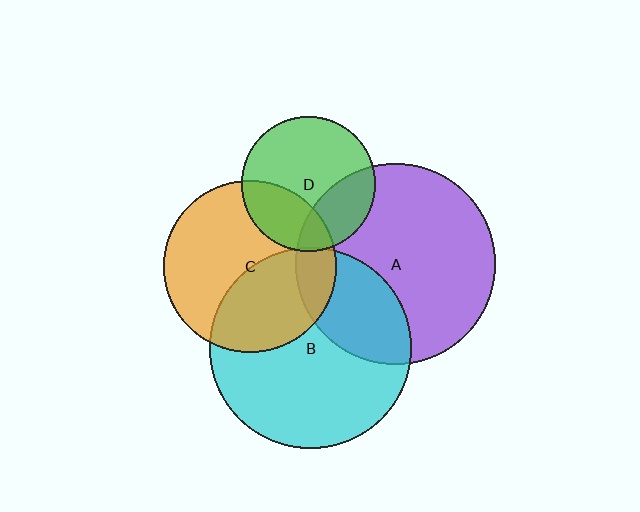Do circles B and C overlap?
Yes.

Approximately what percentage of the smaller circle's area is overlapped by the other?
Approximately 40%.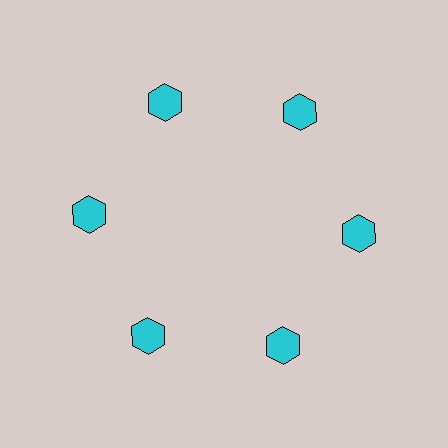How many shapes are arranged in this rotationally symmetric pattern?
There are 6 shapes, arranged in 6 groups of 1.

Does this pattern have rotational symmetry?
Yes, this pattern has 6-fold rotational symmetry. It looks the same after rotating 60 degrees around the center.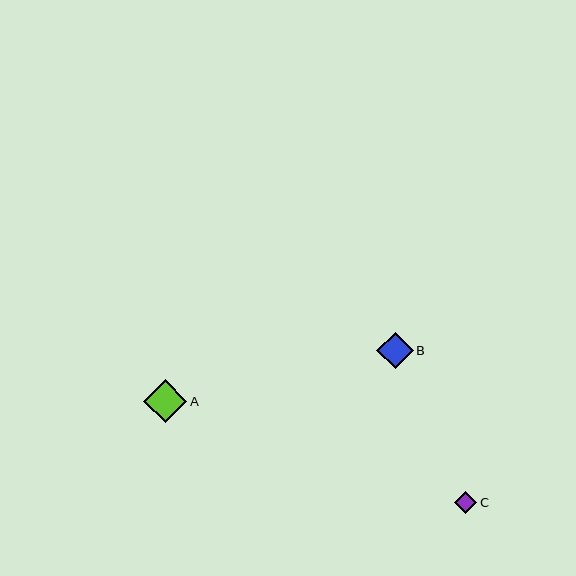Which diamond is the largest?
Diamond A is the largest with a size of approximately 43 pixels.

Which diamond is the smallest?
Diamond C is the smallest with a size of approximately 22 pixels.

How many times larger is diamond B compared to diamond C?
Diamond B is approximately 1.6 times the size of diamond C.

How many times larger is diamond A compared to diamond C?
Diamond A is approximately 1.9 times the size of diamond C.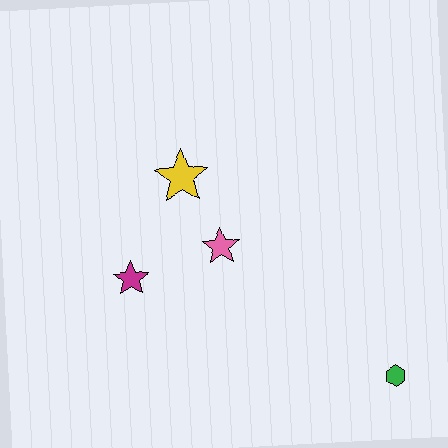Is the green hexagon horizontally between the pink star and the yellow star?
No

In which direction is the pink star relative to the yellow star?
The pink star is below the yellow star.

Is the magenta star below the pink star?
Yes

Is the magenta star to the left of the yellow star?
Yes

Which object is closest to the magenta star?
The pink star is closest to the magenta star.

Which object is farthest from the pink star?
The green hexagon is farthest from the pink star.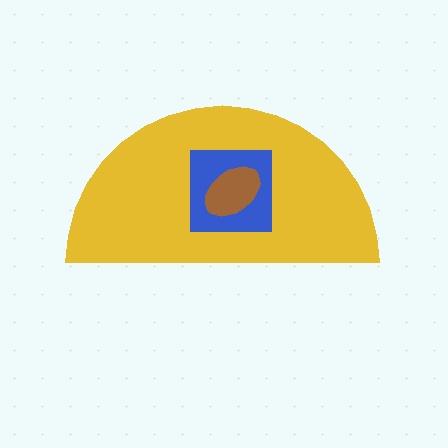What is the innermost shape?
The brown ellipse.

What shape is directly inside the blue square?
The brown ellipse.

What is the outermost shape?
The yellow semicircle.